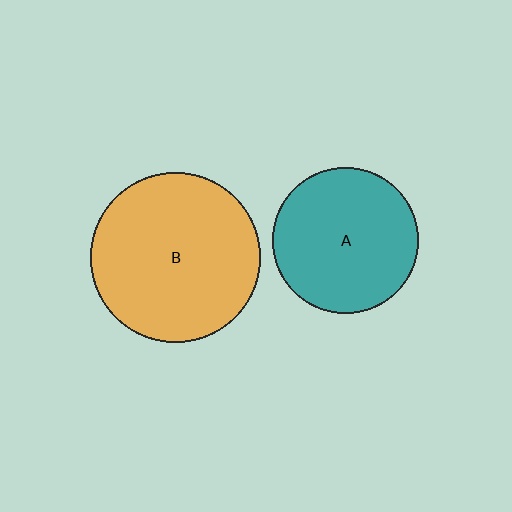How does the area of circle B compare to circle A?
Approximately 1.4 times.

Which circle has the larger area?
Circle B (orange).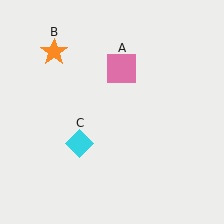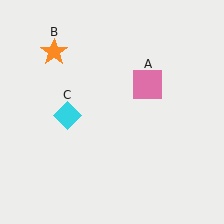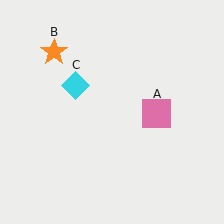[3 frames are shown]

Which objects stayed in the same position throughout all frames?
Orange star (object B) remained stationary.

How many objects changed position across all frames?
2 objects changed position: pink square (object A), cyan diamond (object C).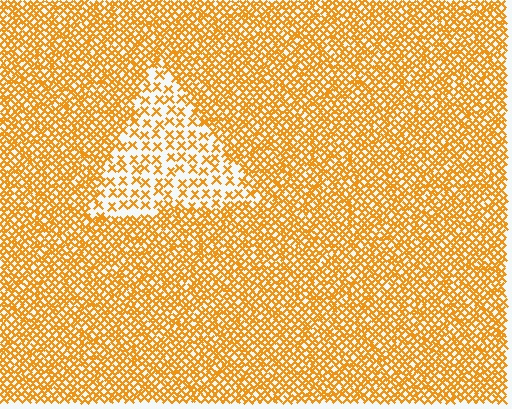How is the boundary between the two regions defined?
The boundary is defined by a change in element density (approximately 2.5x ratio). All elements are the same color, size, and shape.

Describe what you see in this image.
The image contains small orange elements arranged at two different densities. A triangle-shaped region is visible where the elements are less densely packed than the surrounding area.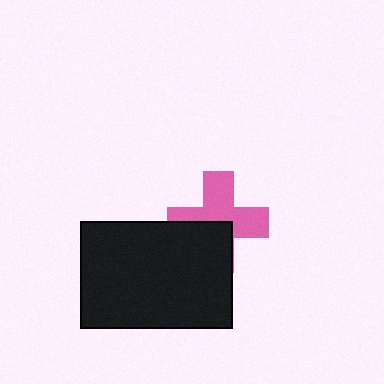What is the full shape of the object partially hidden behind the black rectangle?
The partially hidden object is a pink cross.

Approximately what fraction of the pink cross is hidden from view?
Roughly 41% of the pink cross is hidden behind the black rectangle.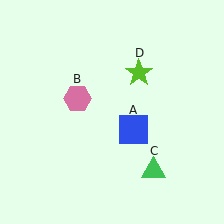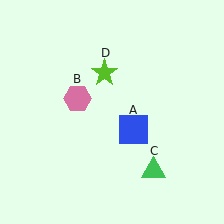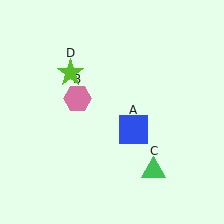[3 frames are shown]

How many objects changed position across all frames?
1 object changed position: lime star (object D).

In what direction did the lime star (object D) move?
The lime star (object D) moved left.